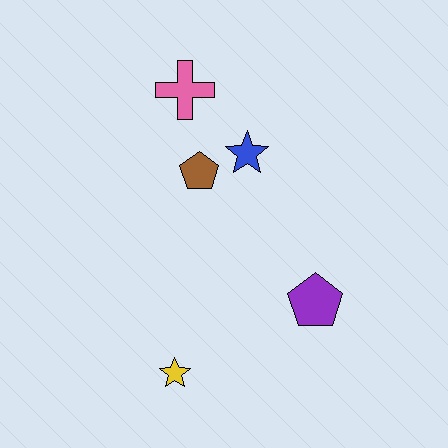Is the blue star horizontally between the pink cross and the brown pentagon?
No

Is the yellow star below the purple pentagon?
Yes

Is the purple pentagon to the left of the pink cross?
No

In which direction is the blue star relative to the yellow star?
The blue star is above the yellow star.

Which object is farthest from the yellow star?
The pink cross is farthest from the yellow star.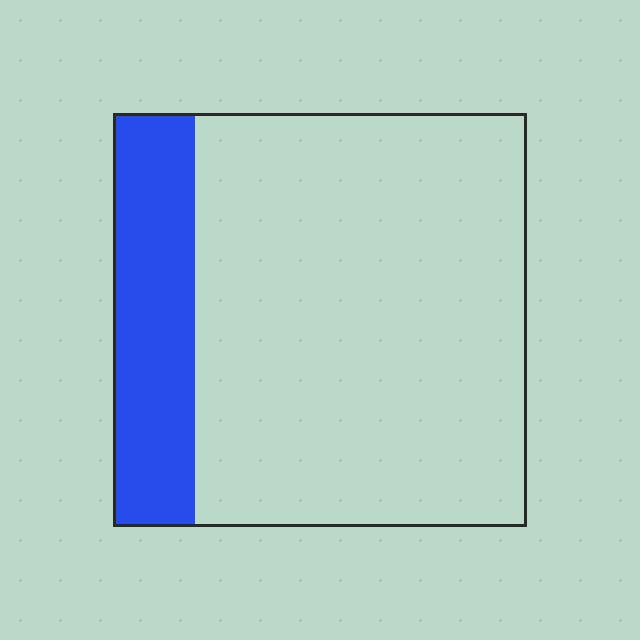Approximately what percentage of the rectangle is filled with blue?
Approximately 20%.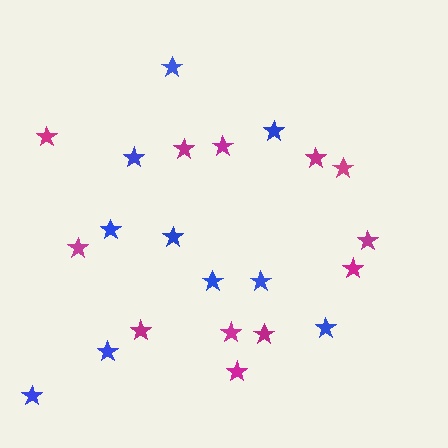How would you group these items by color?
There are 2 groups: one group of blue stars (10) and one group of magenta stars (12).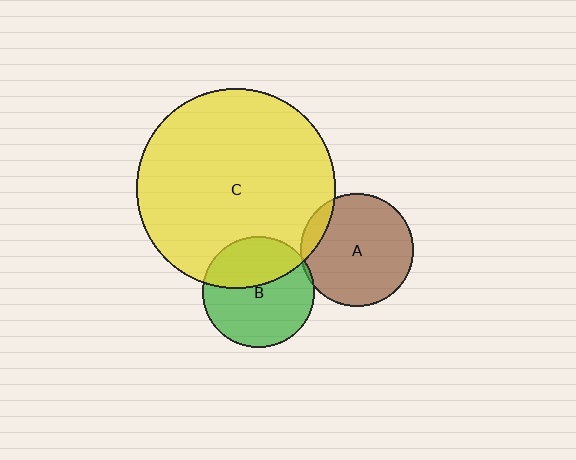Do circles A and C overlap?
Yes.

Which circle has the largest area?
Circle C (yellow).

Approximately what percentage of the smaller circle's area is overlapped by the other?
Approximately 10%.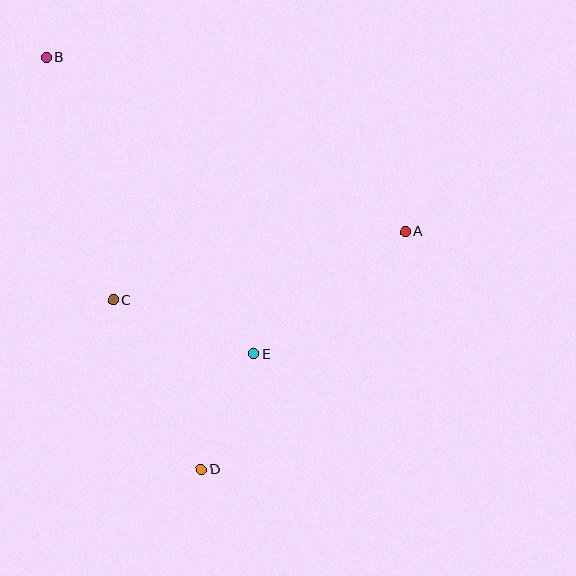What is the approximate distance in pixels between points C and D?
The distance between C and D is approximately 191 pixels.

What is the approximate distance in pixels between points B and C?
The distance between B and C is approximately 252 pixels.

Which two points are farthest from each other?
Points B and D are farthest from each other.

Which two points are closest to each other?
Points D and E are closest to each other.